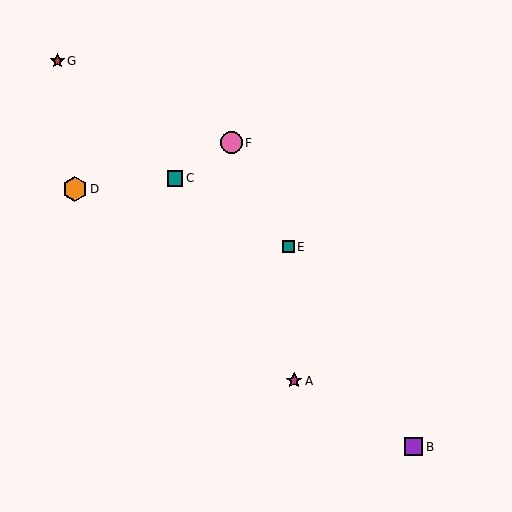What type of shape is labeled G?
Shape G is a red star.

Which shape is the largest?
The orange hexagon (labeled D) is the largest.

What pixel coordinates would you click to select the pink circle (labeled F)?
Click at (231, 143) to select the pink circle F.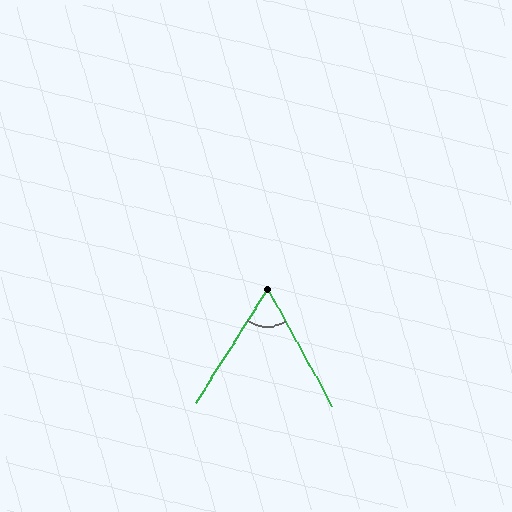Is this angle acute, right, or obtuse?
It is acute.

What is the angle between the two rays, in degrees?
Approximately 61 degrees.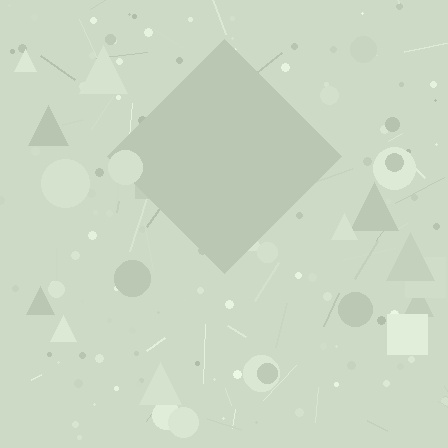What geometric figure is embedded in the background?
A diamond is embedded in the background.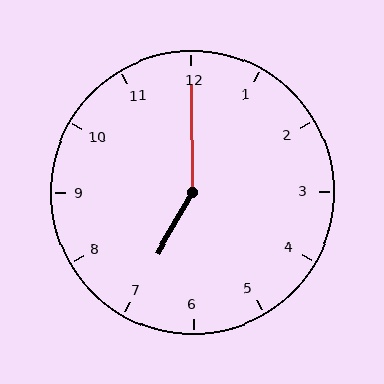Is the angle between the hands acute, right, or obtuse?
It is obtuse.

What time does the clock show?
7:00.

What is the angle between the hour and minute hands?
Approximately 150 degrees.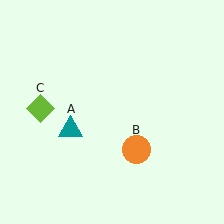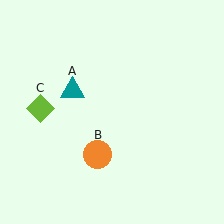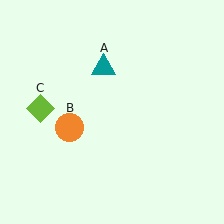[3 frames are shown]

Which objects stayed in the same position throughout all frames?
Lime diamond (object C) remained stationary.